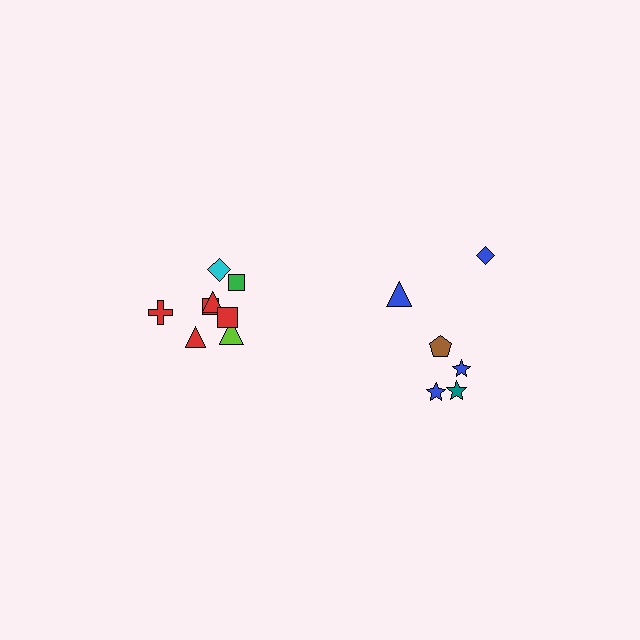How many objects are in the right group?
There are 6 objects.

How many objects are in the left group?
There are 8 objects.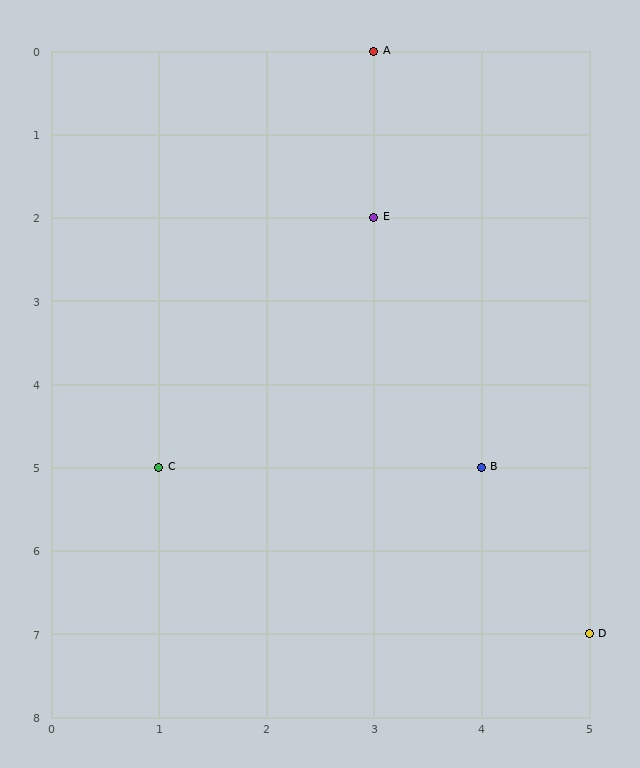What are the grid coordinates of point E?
Point E is at grid coordinates (3, 2).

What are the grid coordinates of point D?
Point D is at grid coordinates (5, 7).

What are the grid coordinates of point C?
Point C is at grid coordinates (1, 5).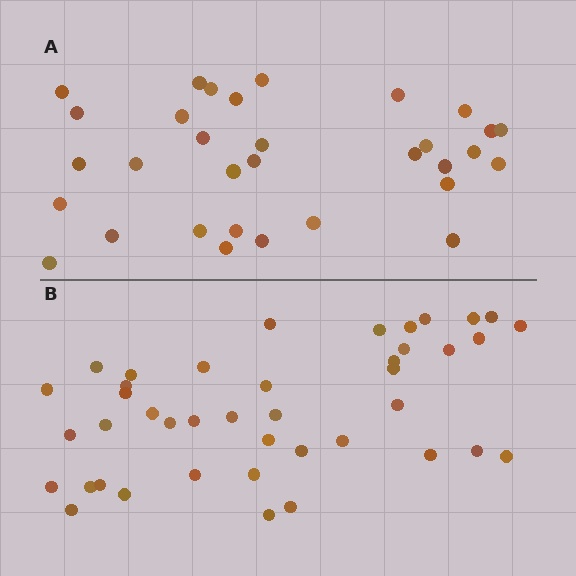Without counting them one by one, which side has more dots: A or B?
Region B (the bottom region) has more dots.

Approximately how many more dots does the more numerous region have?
Region B has roughly 10 or so more dots than region A.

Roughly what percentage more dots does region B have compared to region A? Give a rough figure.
About 30% more.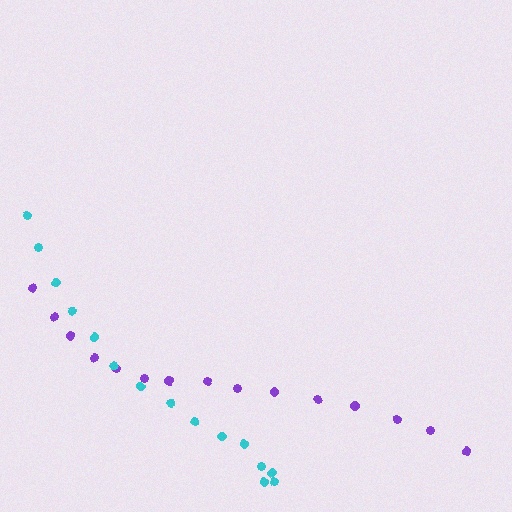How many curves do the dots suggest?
There are 2 distinct paths.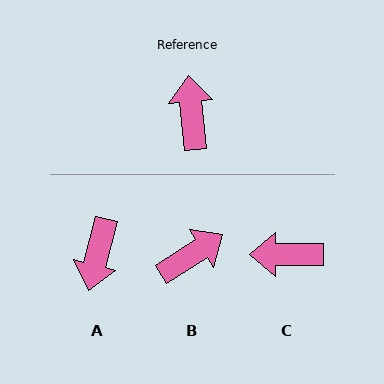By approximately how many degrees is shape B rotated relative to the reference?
Approximately 63 degrees clockwise.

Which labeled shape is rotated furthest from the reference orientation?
A, about 160 degrees away.